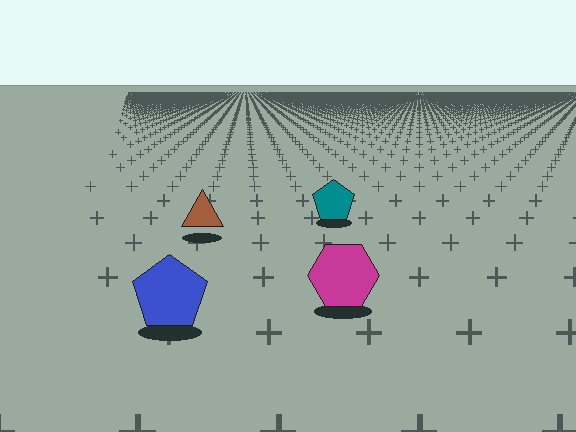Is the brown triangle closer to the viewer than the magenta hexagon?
No. The magenta hexagon is closer — you can tell from the texture gradient: the ground texture is coarser near it.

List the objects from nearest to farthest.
From nearest to farthest: the blue pentagon, the magenta hexagon, the brown triangle, the teal pentagon.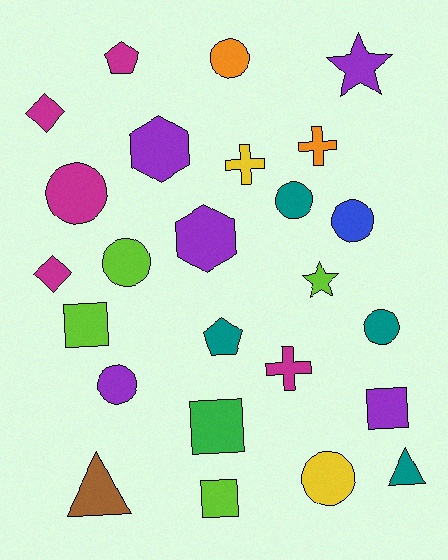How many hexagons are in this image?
There are 2 hexagons.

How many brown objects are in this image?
There is 1 brown object.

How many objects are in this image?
There are 25 objects.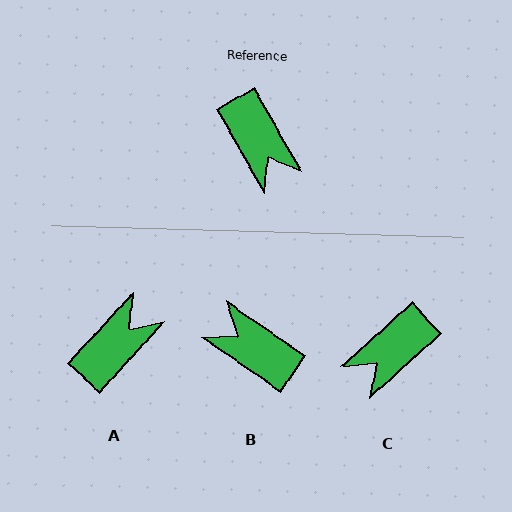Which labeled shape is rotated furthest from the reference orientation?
B, about 154 degrees away.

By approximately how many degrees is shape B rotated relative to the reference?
Approximately 154 degrees clockwise.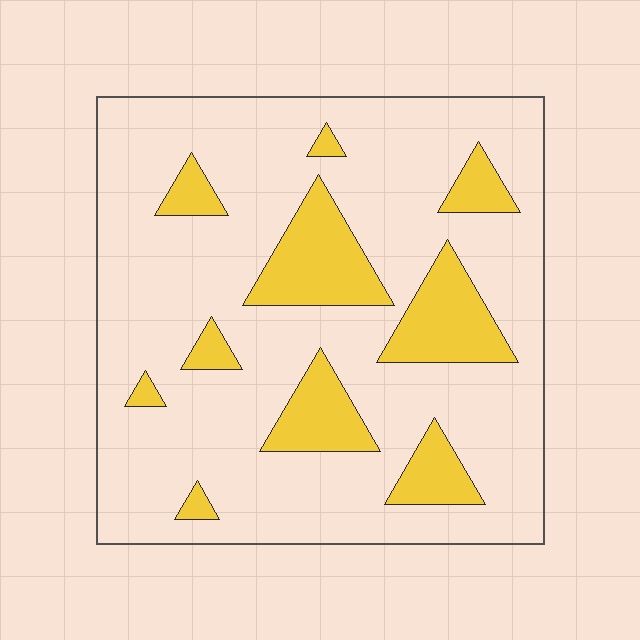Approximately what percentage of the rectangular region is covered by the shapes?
Approximately 20%.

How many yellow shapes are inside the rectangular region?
10.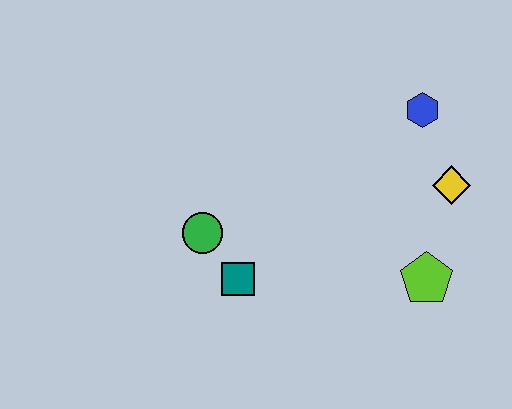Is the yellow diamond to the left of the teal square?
No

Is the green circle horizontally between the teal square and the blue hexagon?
No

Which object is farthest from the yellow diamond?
The green circle is farthest from the yellow diamond.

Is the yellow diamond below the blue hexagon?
Yes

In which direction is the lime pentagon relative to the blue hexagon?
The lime pentagon is below the blue hexagon.